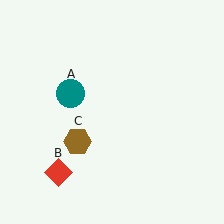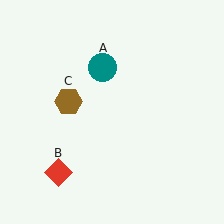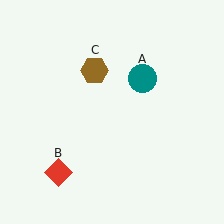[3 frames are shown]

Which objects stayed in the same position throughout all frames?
Red diamond (object B) remained stationary.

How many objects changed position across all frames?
2 objects changed position: teal circle (object A), brown hexagon (object C).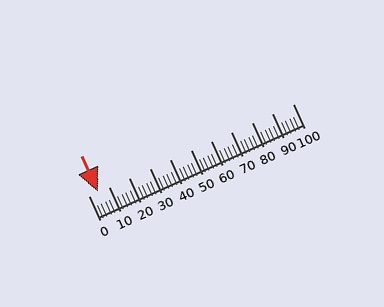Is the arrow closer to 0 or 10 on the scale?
The arrow is closer to 0.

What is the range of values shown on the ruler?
The ruler shows values from 0 to 100.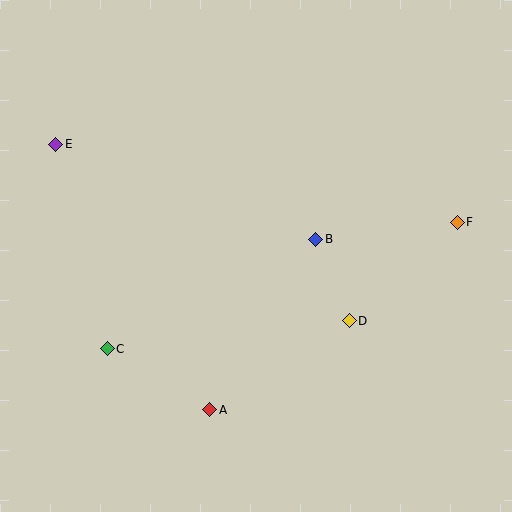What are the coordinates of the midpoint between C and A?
The midpoint between C and A is at (158, 379).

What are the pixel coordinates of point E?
Point E is at (56, 144).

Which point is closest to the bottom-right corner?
Point D is closest to the bottom-right corner.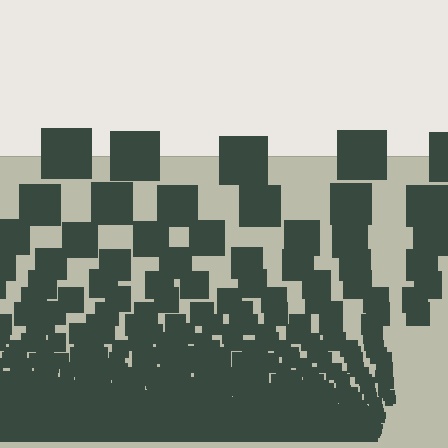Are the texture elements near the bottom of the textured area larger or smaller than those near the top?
Smaller. The gradient is inverted — elements near the bottom are smaller and denser.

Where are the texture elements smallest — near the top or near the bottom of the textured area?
Near the bottom.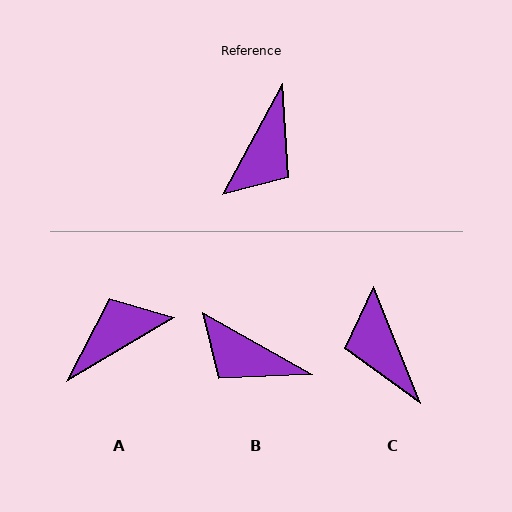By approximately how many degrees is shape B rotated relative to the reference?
Approximately 91 degrees clockwise.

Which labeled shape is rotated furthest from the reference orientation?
A, about 149 degrees away.